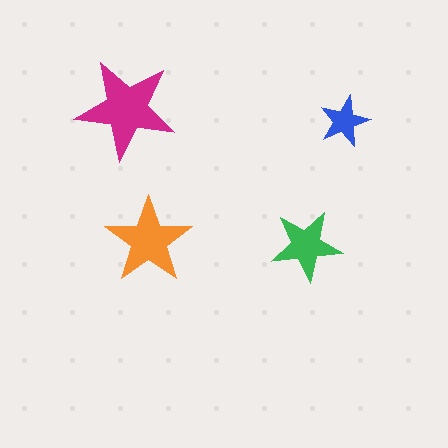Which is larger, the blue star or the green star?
The green one.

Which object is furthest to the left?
The magenta star is leftmost.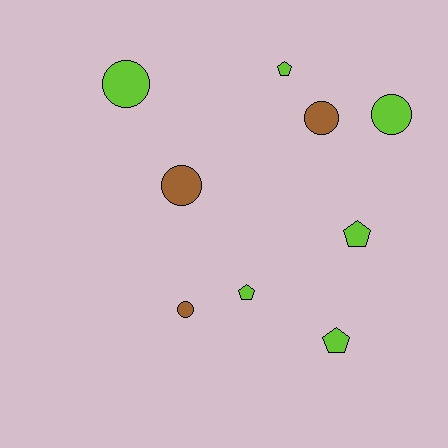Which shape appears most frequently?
Circle, with 5 objects.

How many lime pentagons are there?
There are 4 lime pentagons.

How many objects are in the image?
There are 9 objects.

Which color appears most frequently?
Lime, with 6 objects.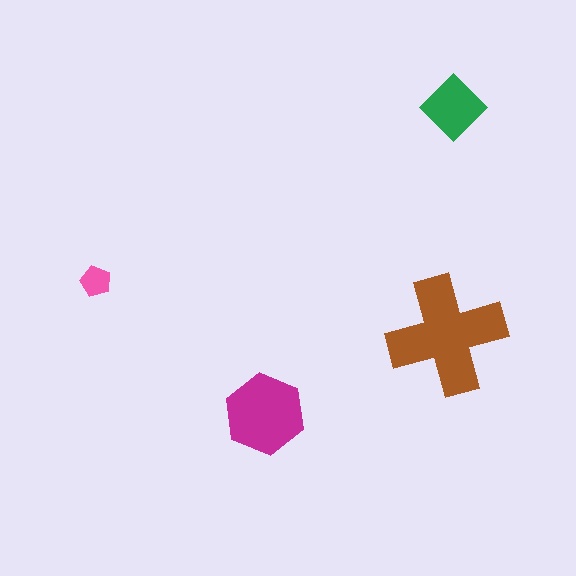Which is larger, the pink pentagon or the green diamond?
The green diamond.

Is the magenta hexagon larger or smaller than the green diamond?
Larger.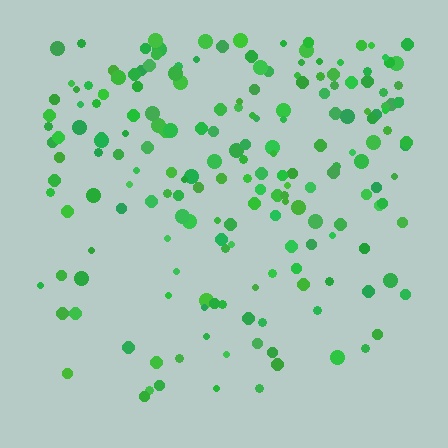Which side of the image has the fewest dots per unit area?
The bottom.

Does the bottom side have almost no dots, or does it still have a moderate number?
Still a moderate number, just noticeably fewer than the top.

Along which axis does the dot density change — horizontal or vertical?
Vertical.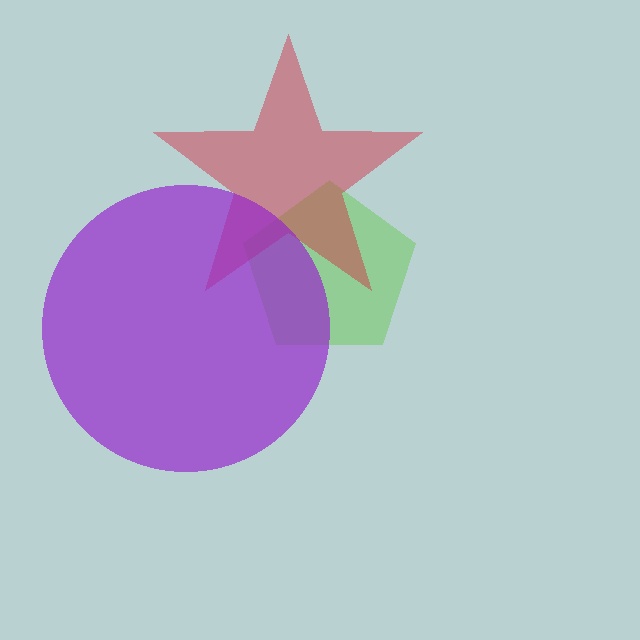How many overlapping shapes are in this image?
There are 3 overlapping shapes in the image.